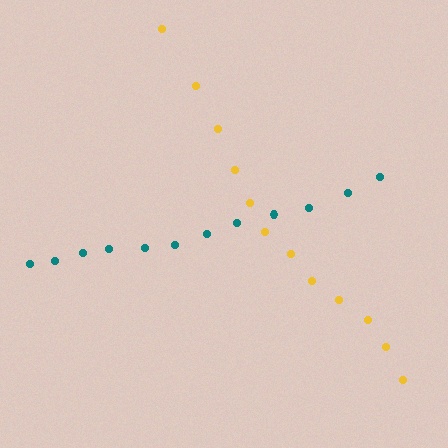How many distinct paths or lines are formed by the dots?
There are 2 distinct paths.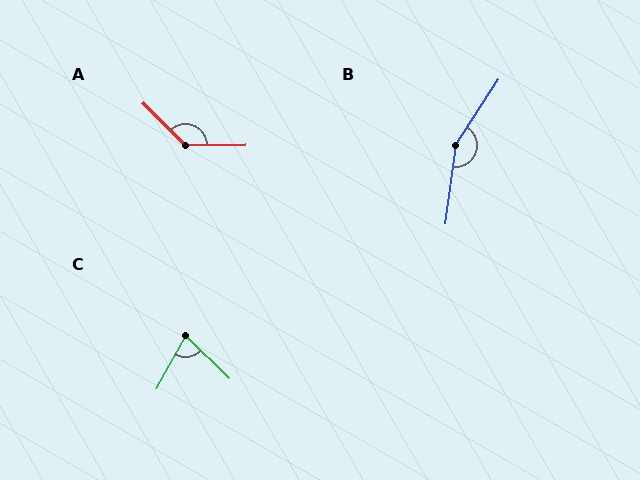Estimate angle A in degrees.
Approximately 135 degrees.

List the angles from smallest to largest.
C (74°), A (135°), B (154°).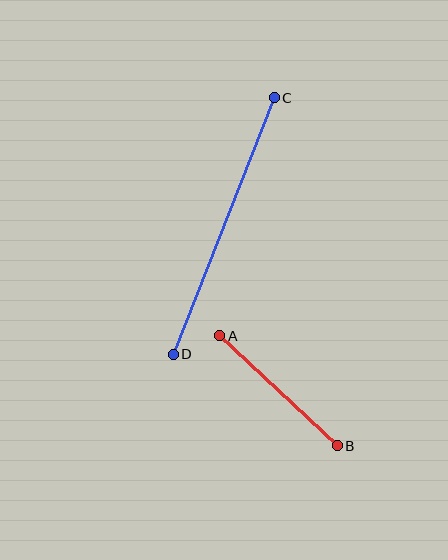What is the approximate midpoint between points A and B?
The midpoint is at approximately (278, 391) pixels.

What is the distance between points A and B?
The distance is approximately 161 pixels.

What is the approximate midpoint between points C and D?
The midpoint is at approximately (224, 226) pixels.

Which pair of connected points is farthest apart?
Points C and D are farthest apart.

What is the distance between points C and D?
The distance is approximately 276 pixels.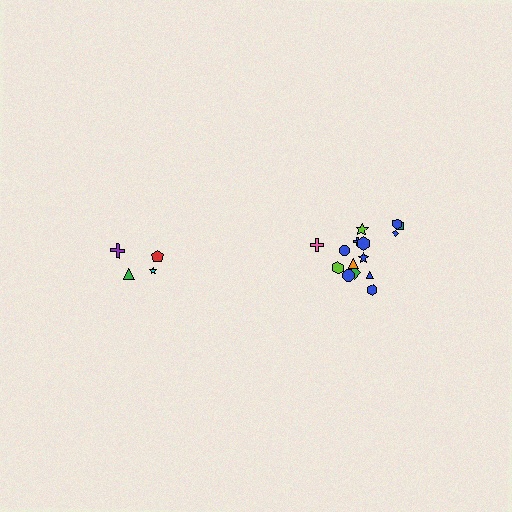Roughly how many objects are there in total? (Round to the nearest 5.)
Roughly 20 objects in total.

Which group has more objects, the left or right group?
The right group.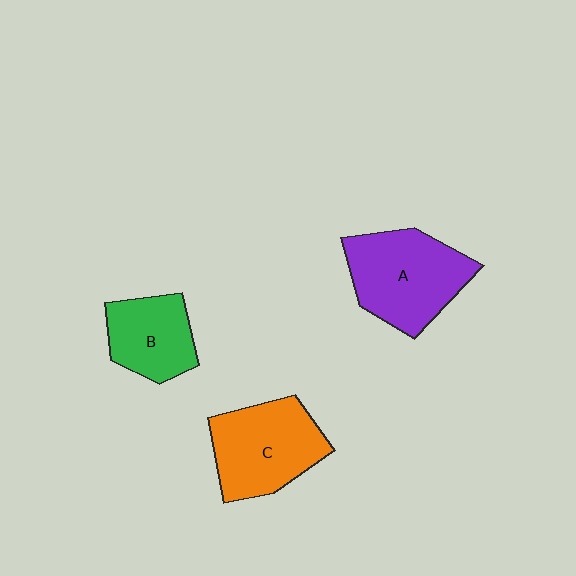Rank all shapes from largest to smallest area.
From largest to smallest: A (purple), C (orange), B (green).